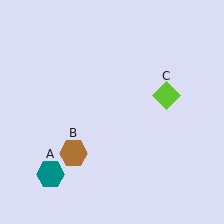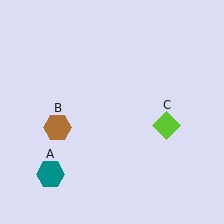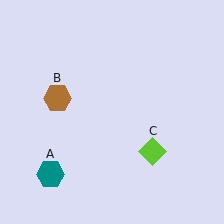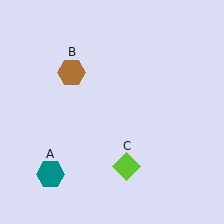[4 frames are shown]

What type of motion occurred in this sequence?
The brown hexagon (object B), lime diamond (object C) rotated clockwise around the center of the scene.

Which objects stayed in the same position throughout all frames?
Teal hexagon (object A) remained stationary.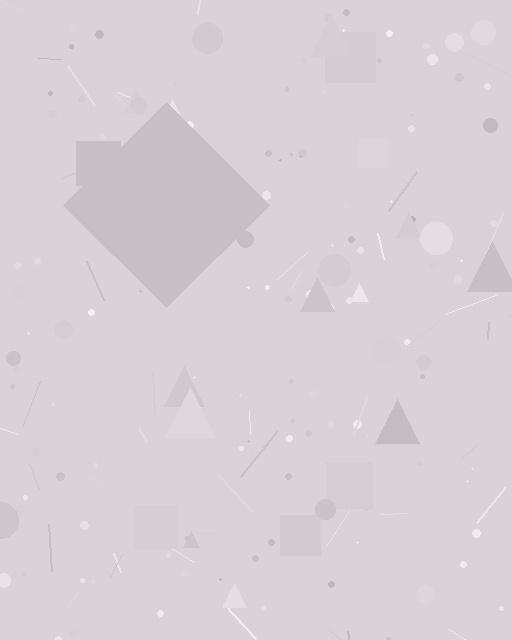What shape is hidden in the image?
A diamond is hidden in the image.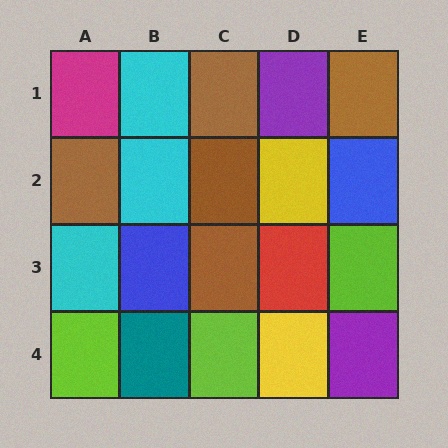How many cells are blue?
2 cells are blue.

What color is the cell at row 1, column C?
Brown.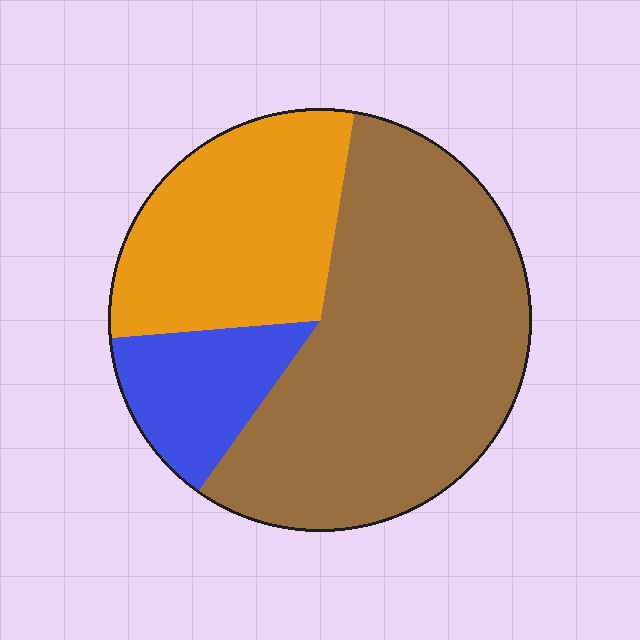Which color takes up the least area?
Blue, at roughly 15%.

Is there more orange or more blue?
Orange.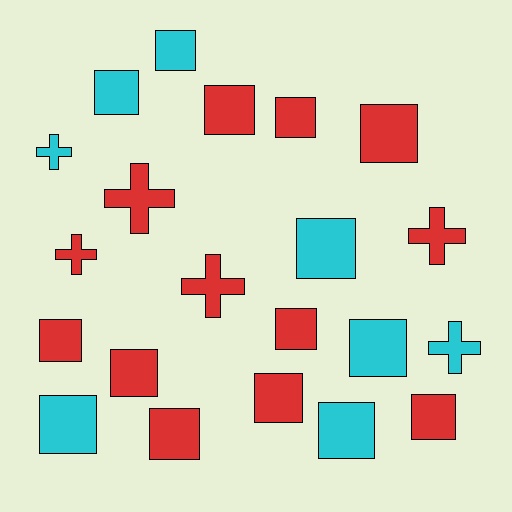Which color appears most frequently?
Red, with 13 objects.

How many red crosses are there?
There are 4 red crosses.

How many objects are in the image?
There are 21 objects.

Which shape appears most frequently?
Square, with 15 objects.